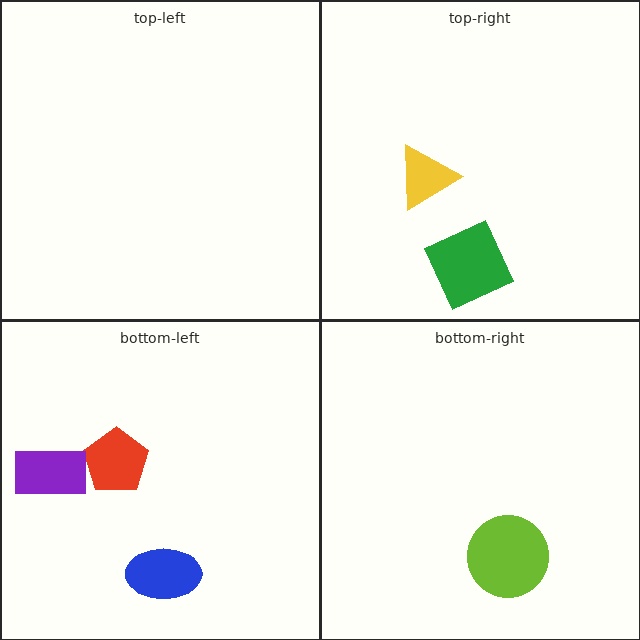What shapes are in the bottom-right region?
The lime circle.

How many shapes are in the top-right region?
2.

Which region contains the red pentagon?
The bottom-left region.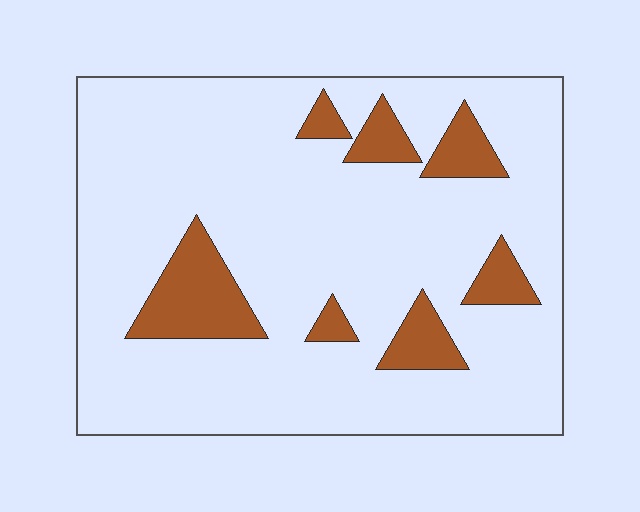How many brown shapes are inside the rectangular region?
7.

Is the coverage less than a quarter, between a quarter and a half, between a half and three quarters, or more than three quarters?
Less than a quarter.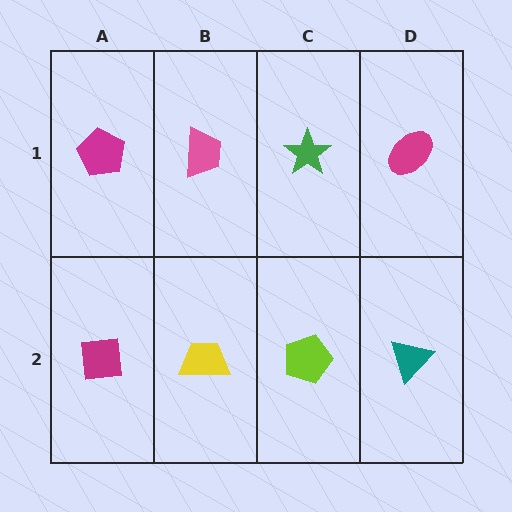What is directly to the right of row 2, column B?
A lime pentagon.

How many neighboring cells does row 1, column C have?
3.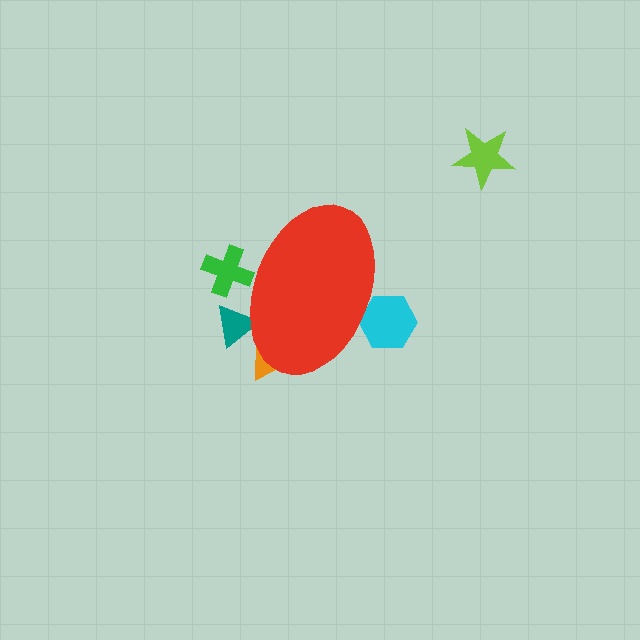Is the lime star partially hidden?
No, the lime star is fully visible.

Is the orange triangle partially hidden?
Yes, the orange triangle is partially hidden behind the red ellipse.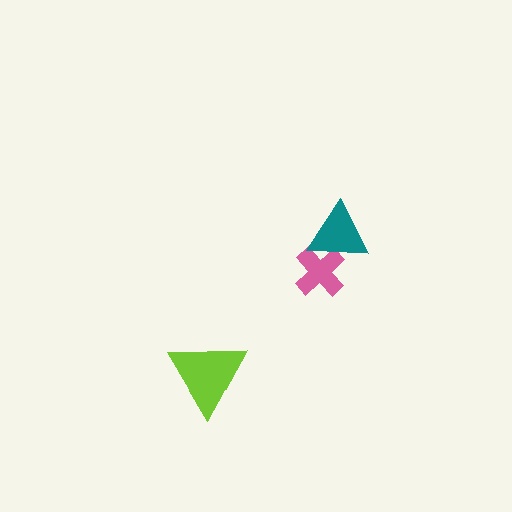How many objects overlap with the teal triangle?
1 object overlaps with the teal triangle.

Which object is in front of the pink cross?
The teal triangle is in front of the pink cross.